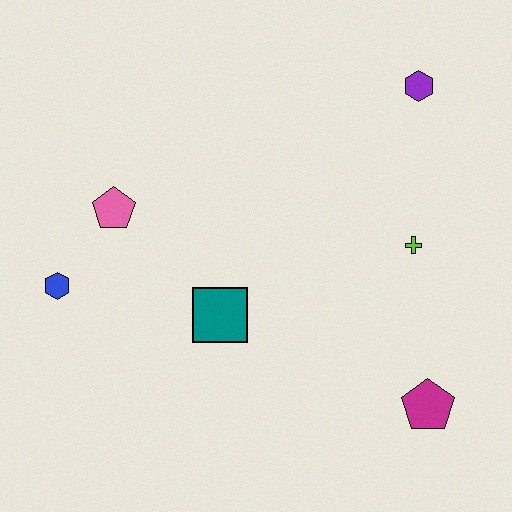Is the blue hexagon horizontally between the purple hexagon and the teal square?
No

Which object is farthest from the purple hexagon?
The blue hexagon is farthest from the purple hexagon.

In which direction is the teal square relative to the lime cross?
The teal square is to the left of the lime cross.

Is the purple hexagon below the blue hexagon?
No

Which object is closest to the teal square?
The pink pentagon is closest to the teal square.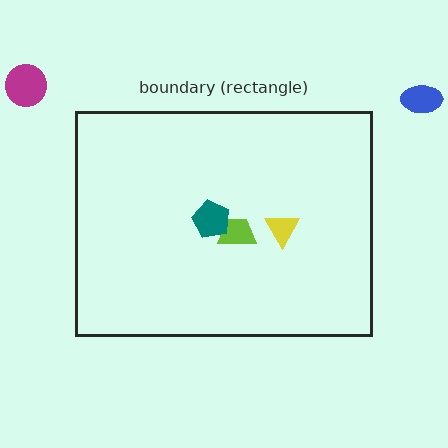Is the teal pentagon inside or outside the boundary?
Inside.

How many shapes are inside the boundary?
3 inside, 2 outside.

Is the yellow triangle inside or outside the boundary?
Inside.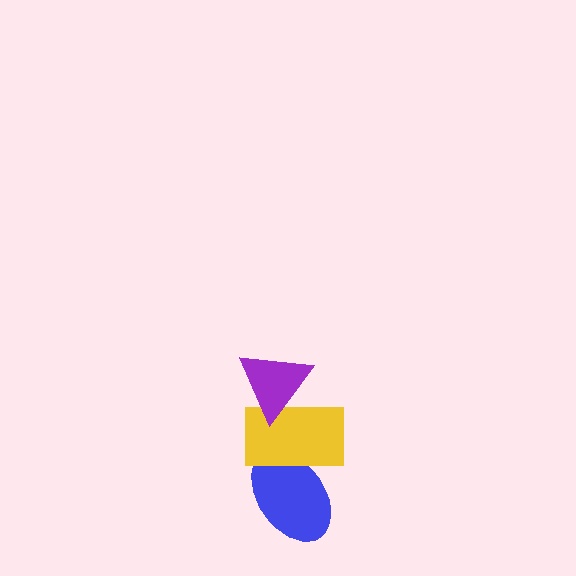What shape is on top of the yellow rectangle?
The purple triangle is on top of the yellow rectangle.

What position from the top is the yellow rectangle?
The yellow rectangle is 2nd from the top.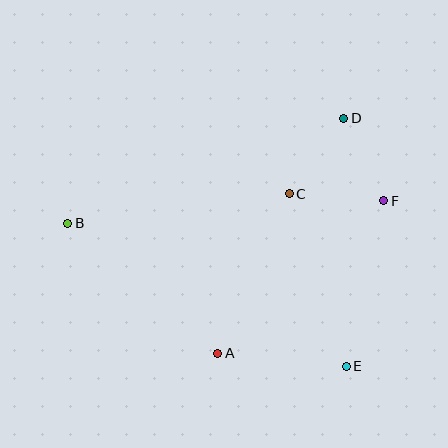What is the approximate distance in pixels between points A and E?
The distance between A and E is approximately 129 pixels.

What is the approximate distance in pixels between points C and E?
The distance between C and E is approximately 182 pixels.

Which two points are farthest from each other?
Points B and F are farthest from each other.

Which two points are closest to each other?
Points D and F are closest to each other.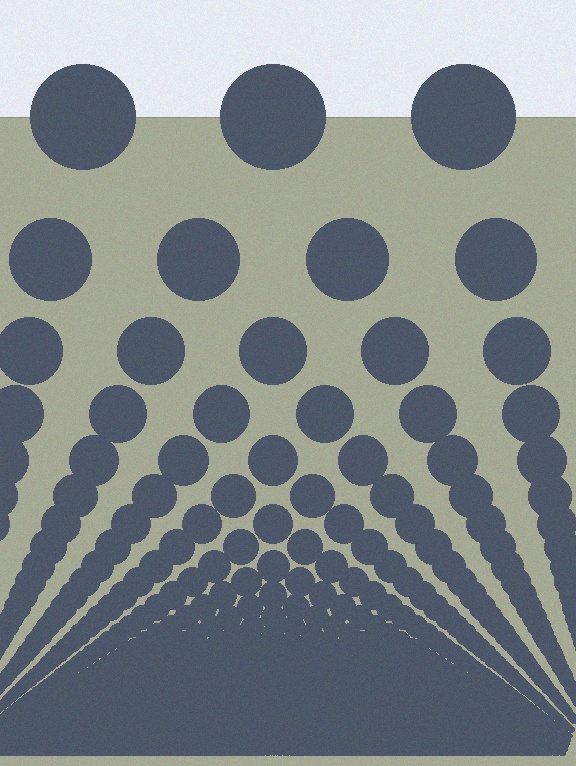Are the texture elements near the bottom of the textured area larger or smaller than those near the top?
Smaller. The gradient is inverted — elements near the bottom are smaller and denser.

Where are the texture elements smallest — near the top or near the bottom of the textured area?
Near the bottom.